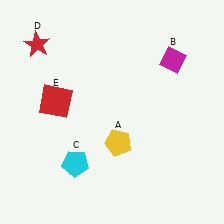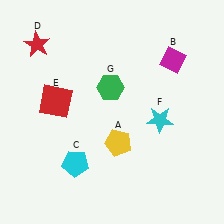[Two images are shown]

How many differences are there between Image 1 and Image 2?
There are 2 differences between the two images.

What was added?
A cyan star (F), a green hexagon (G) were added in Image 2.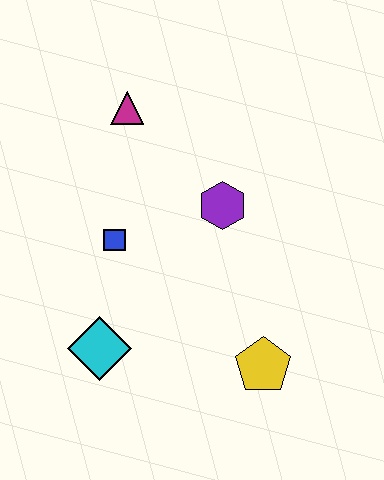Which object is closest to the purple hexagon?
The blue square is closest to the purple hexagon.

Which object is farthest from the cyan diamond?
The magenta triangle is farthest from the cyan diamond.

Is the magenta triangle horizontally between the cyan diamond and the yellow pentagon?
Yes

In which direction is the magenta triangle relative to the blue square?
The magenta triangle is above the blue square.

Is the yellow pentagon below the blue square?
Yes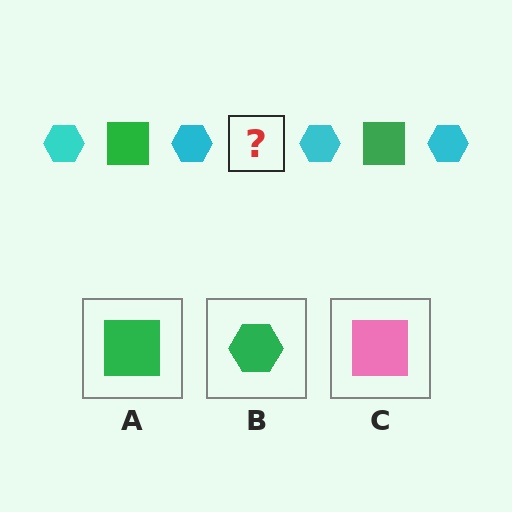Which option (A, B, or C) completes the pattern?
A.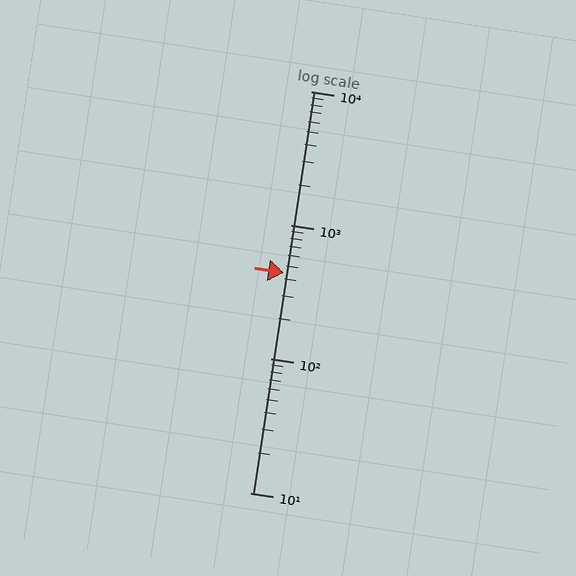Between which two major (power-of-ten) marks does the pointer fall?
The pointer is between 100 and 1000.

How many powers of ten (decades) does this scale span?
The scale spans 3 decades, from 10 to 10000.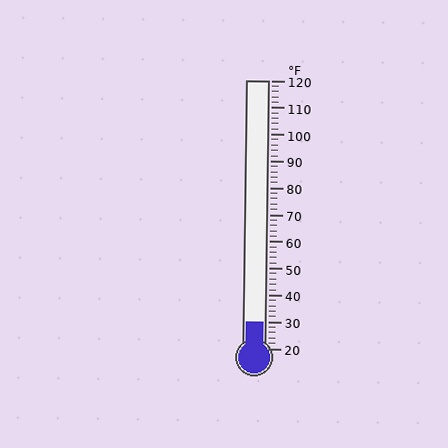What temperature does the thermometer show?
The thermometer shows approximately 30°F.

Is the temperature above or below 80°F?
The temperature is below 80°F.